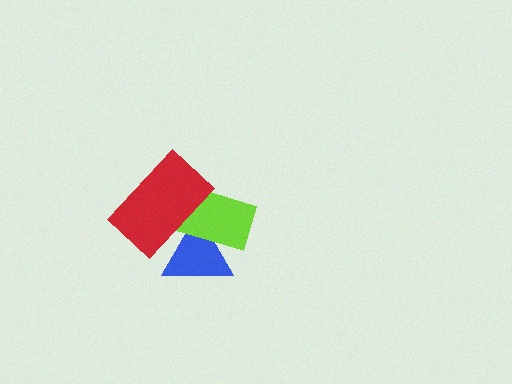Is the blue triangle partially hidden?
Yes, it is partially covered by another shape.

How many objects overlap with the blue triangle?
2 objects overlap with the blue triangle.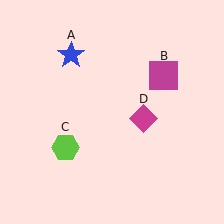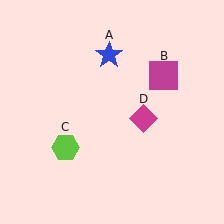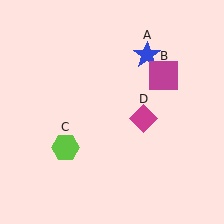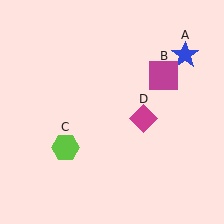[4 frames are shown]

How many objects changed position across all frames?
1 object changed position: blue star (object A).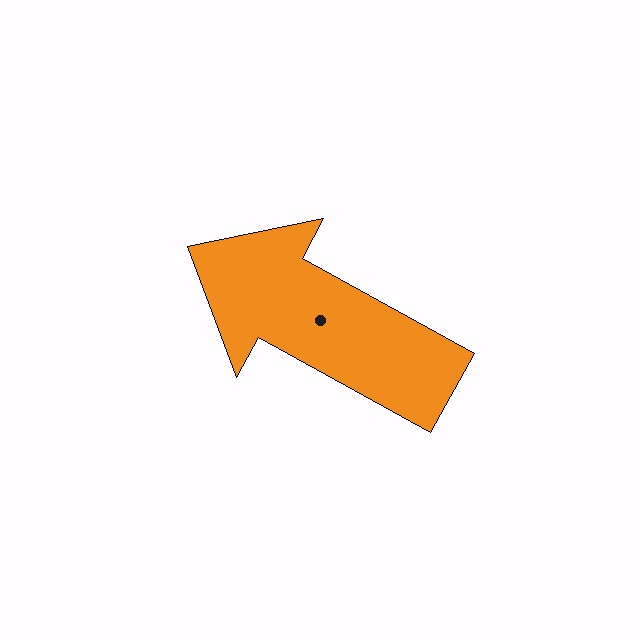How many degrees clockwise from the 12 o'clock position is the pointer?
Approximately 299 degrees.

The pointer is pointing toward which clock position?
Roughly 10 o'clock.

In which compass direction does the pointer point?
Northwest.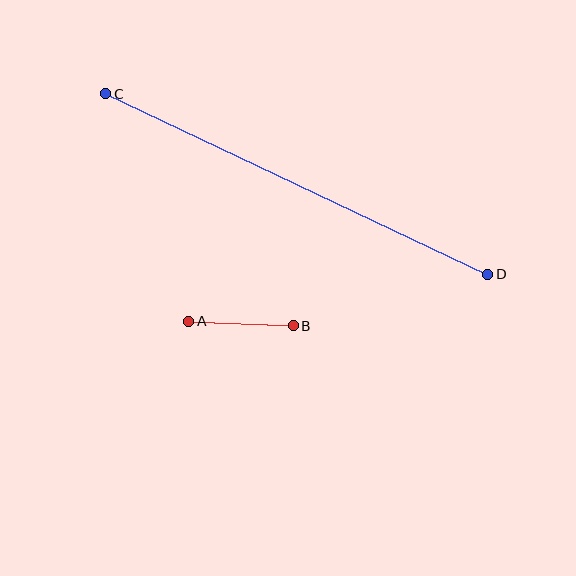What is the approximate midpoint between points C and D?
The midpoint is at approximately (297, 184) pixels.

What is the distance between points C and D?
The distance is approximately 422 pixels.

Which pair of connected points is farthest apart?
Points C and D are farthest apart.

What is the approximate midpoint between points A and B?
The midpoint is at approximately (241, 324) pixels.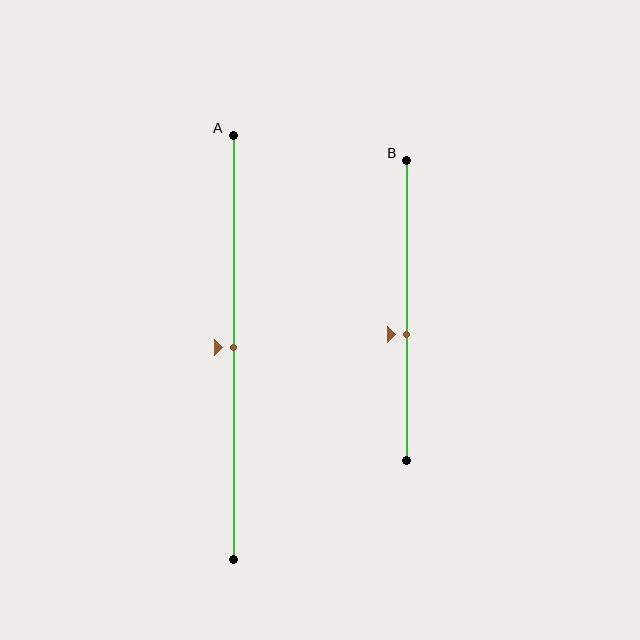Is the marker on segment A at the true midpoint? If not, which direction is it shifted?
Yes, the marker on segment A is at the true midpoint.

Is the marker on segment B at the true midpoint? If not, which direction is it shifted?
No, the marker on segment B is shifted downward by about 8% of the segment length.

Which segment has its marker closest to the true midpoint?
Segment A has its marker closest to the true midpoint.